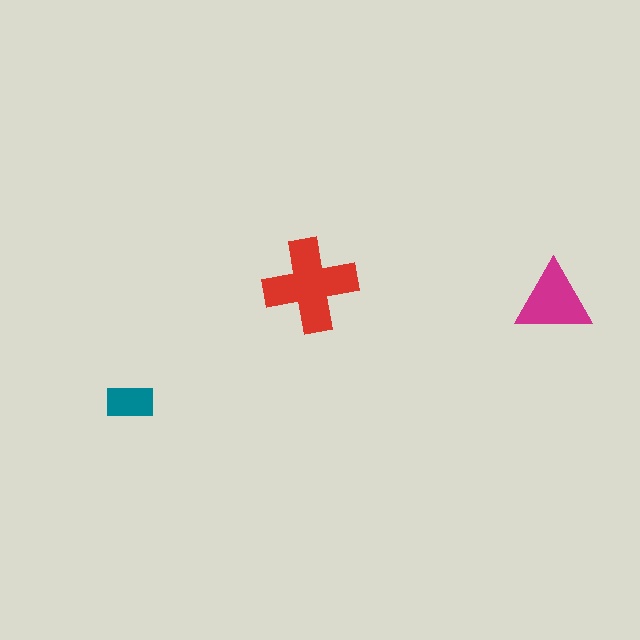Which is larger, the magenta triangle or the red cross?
The red cross.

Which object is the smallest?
The teal rectangle.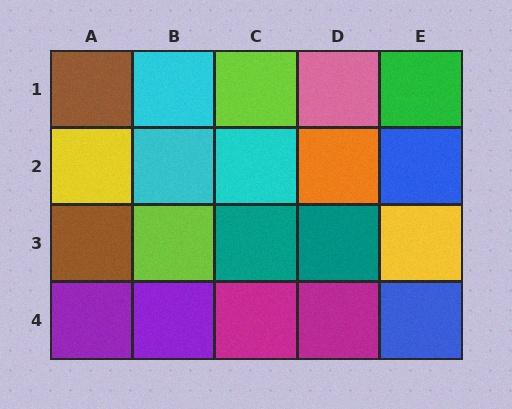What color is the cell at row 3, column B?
Lime.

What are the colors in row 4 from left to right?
Purple, purple, magenta, magenta, blue.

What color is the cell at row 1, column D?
Pink.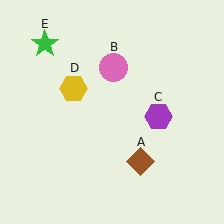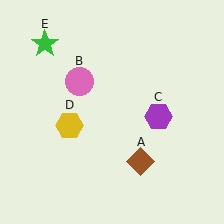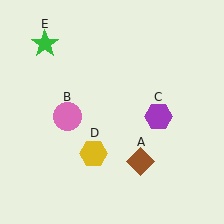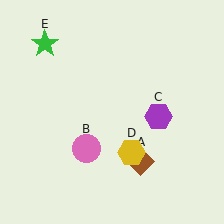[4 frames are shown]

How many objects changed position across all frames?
2 objects changed position: pink circle (object B), yellow hexagon (object D).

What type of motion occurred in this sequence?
The pink circle (object B), yellow hexagon (object D) rotated counterclockwise around the center of the scene.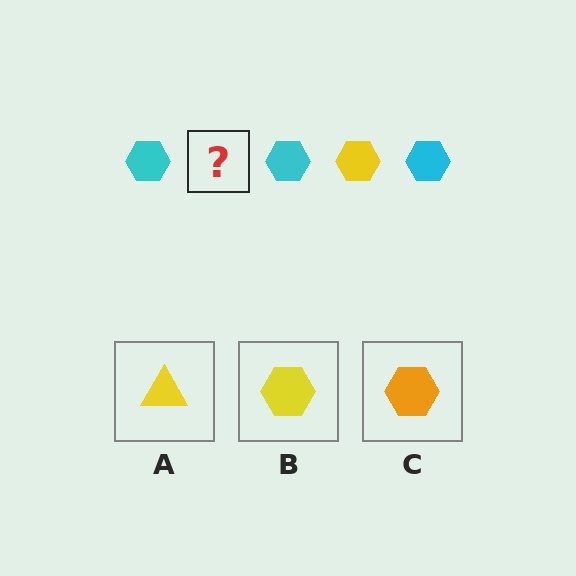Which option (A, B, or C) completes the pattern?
B.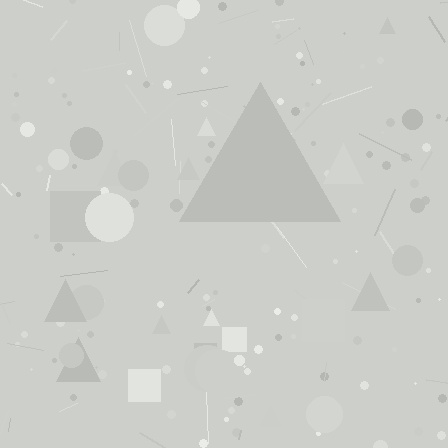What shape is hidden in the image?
A triangle is hidden in the image.